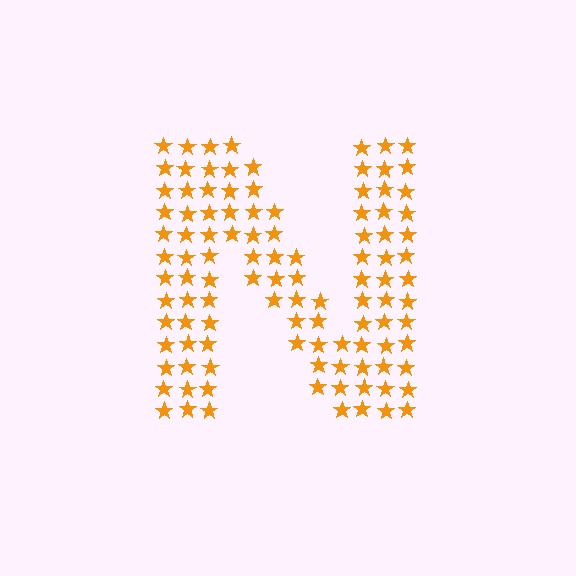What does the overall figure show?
The overall figure shows the letter N.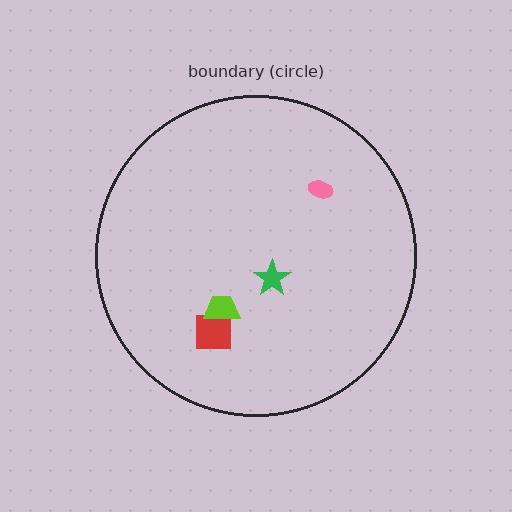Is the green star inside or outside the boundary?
Inside.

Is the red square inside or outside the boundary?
Inside.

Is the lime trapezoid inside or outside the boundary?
Inside.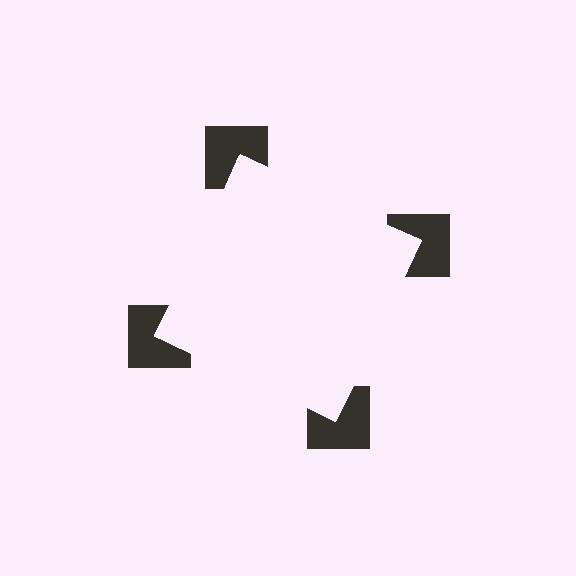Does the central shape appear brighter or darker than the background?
It typically appears slightly brighter than the background, even though no actual brightness change is drawn.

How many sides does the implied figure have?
4 sides.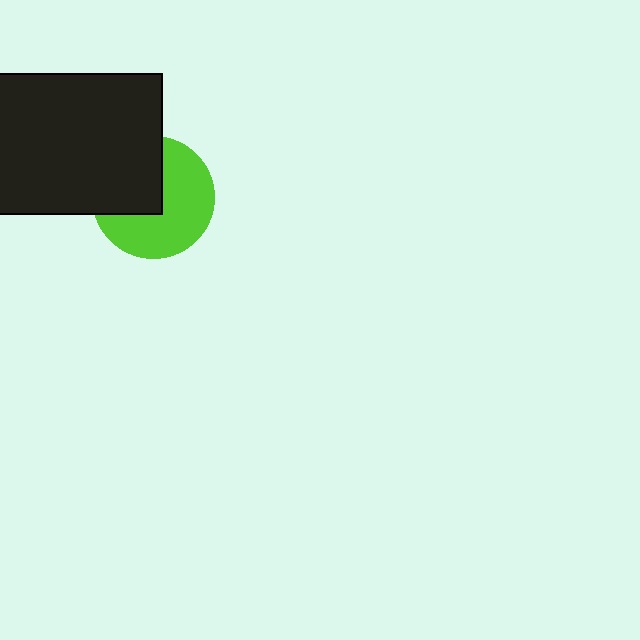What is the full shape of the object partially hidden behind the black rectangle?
The partially hidden object is a lime circle.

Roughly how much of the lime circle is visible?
About half of it is visible (roughly 59%).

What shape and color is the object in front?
The object in front is a black rectangle.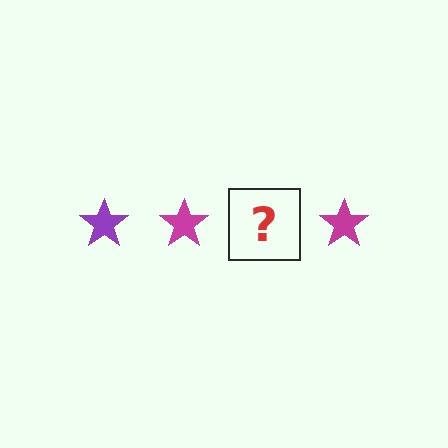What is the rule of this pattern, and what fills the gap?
The rule is that the pattern cycles through purple, magenta stars. The gap should be filled with a purple star.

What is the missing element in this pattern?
The missing element is a purple star.